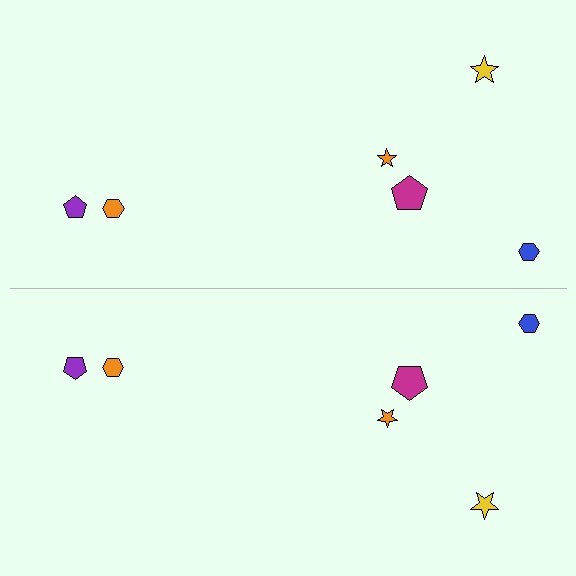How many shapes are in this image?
There are 12 shapes in this image.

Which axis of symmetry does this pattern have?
The pattern has a horizontal axis of symmetry running through the center of the image.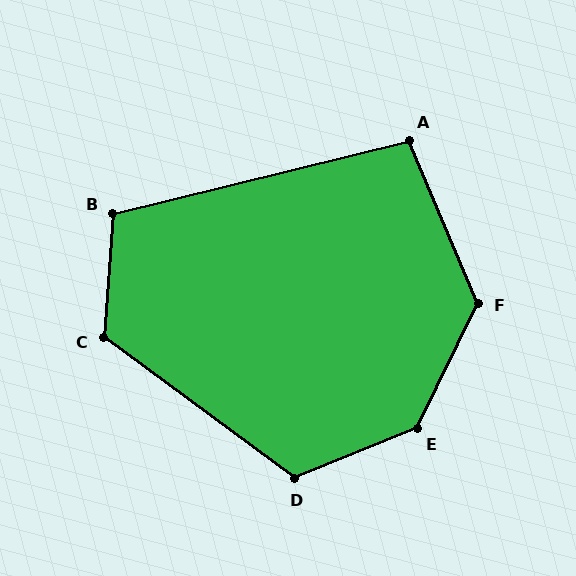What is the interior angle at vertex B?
Approximately 108 degrees (obtuse).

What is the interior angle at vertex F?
Approximately 131 degrees (obtuse).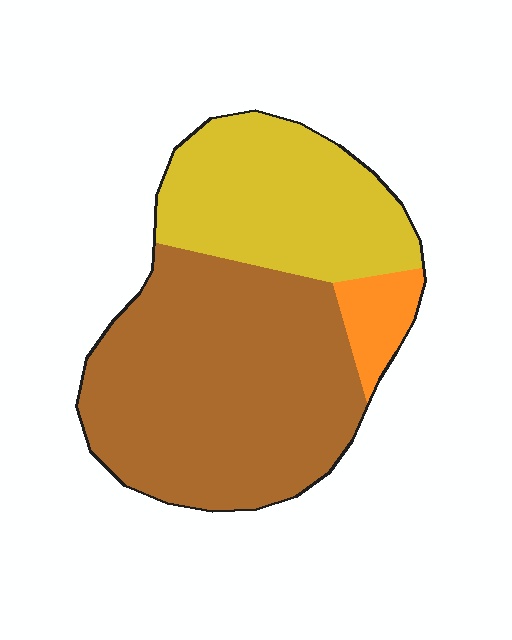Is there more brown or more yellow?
Brown.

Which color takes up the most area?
Brown, at roughly 60%.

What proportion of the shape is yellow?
Yellow takes up about one third (1/3) of the shape.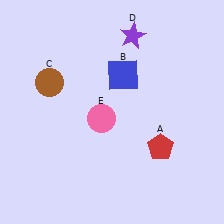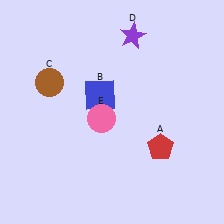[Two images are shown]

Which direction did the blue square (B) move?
The blue square (B) moved left.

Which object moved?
The blue square (B) moved left.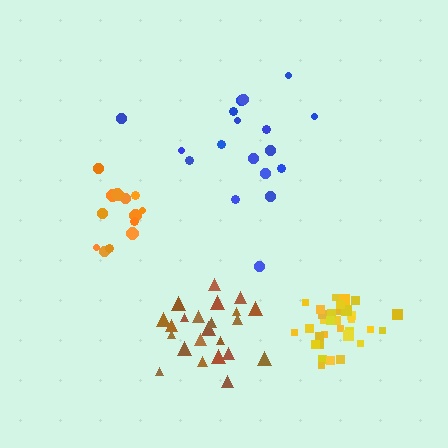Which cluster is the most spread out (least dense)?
Blue.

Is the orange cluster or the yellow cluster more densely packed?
Yellow.